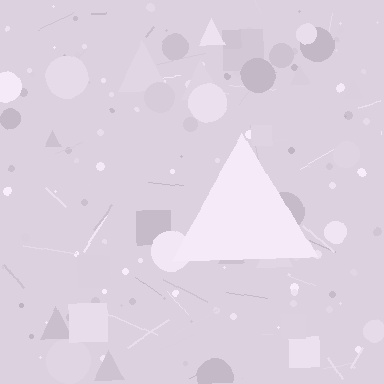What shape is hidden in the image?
A triangle is hidden in the image.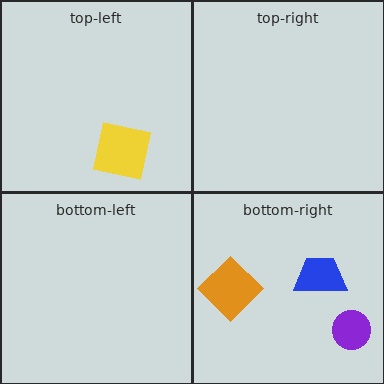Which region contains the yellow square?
The top-left region.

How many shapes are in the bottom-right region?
3.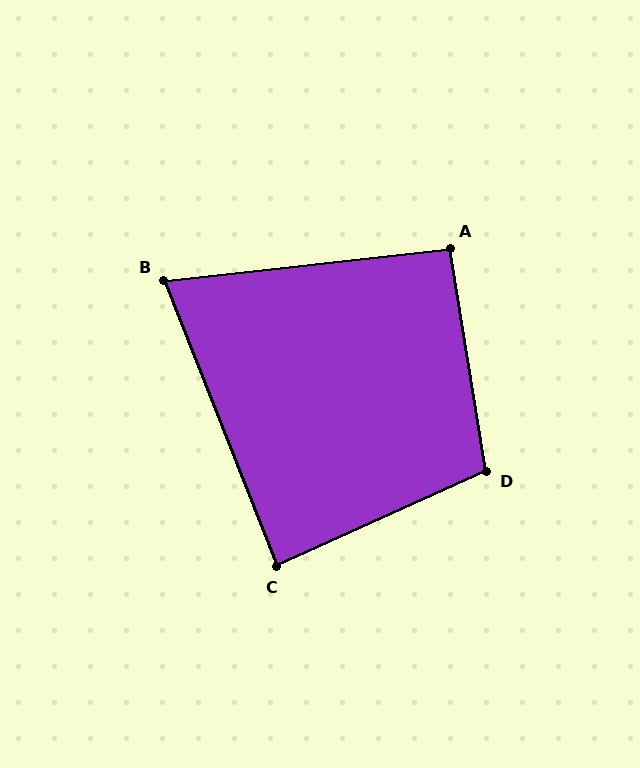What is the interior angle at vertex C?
Approximately 87 degrees (approximately right).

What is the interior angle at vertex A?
Approximately 93 degrees (approximately right).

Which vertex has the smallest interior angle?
B, at approximately 75 degrees.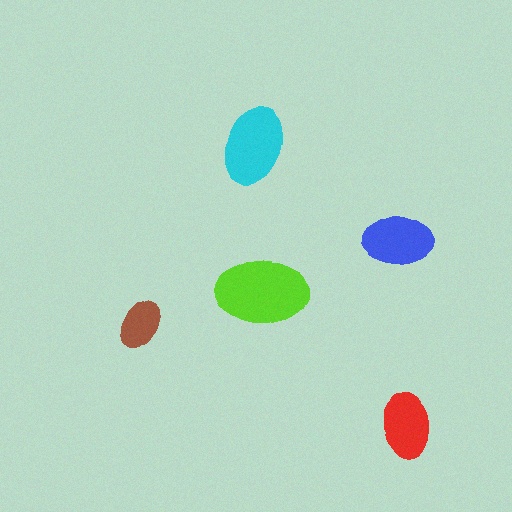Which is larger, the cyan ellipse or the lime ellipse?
The lime one.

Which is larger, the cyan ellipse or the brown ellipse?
The cyan one.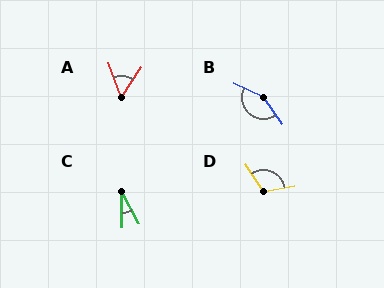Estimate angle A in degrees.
Approximately 54 degrees.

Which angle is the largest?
B, at approximately 149 degrees.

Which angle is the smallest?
C, at approximately 27 degrees.